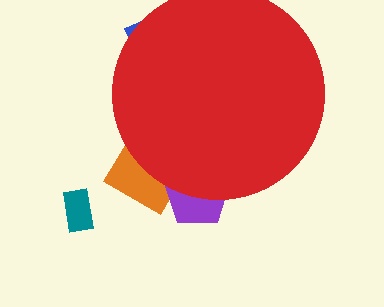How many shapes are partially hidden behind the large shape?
3 shapes are partially hidden.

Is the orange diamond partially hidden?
Yes, the orange diamond is partially hidden behind the red circle.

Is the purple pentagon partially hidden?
Yes, the purple pentagon is partially hidden behind the red circle.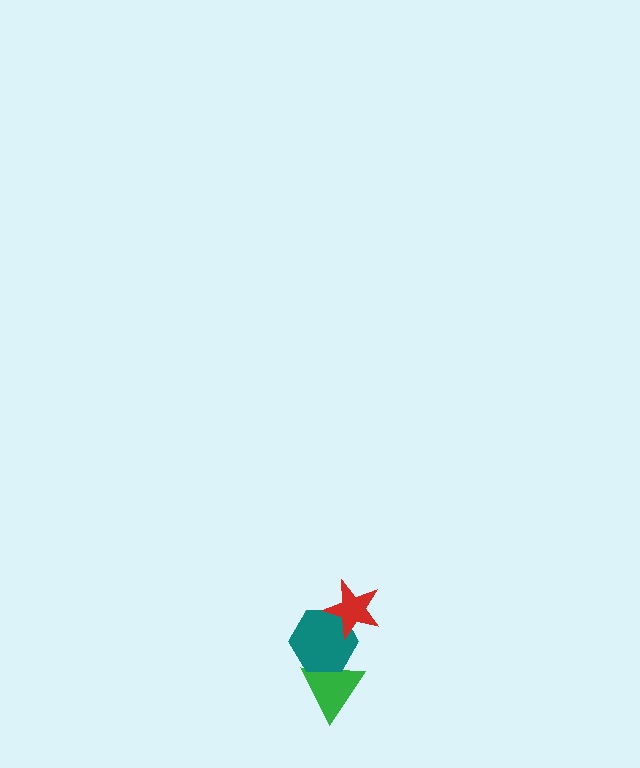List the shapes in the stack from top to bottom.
From top to bottom: the red star, the teal hexagon, the green triangle.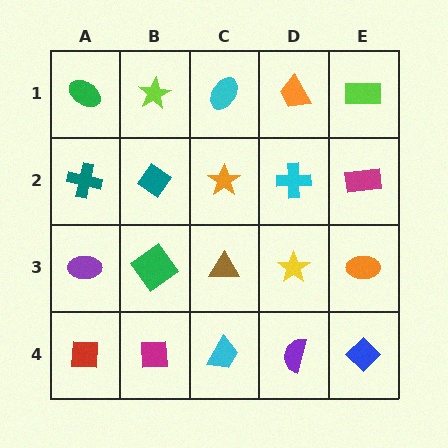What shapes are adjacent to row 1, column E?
A magenta rectangle (row 2, column E), an orange trapezoid (row 1, column D).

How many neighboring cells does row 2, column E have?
3.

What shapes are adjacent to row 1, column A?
A teal cross (row 2, column A), a lime star (row 1, column B).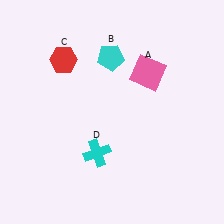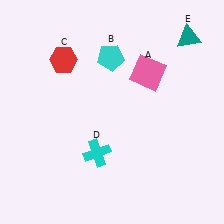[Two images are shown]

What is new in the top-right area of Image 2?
A teal triangle (E) was added in the top-right area of Image 2.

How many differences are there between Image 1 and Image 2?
There is 1 difference between the two images.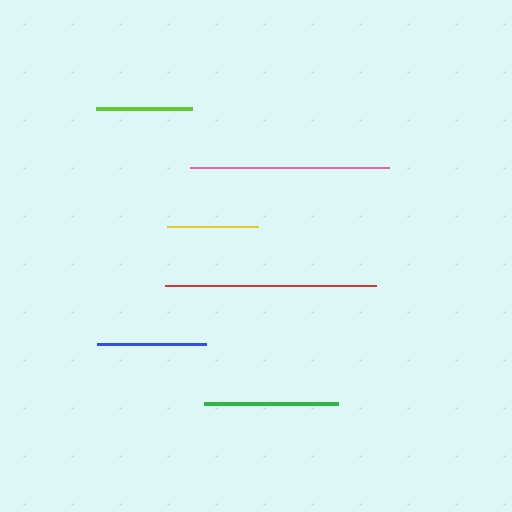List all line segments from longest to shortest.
From longest to shortest: red, pink, green, blue, lime, yellow.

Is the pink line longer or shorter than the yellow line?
The pink line is longer than the yellow line.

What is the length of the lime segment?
The lime segment is approximately 96 pixels long.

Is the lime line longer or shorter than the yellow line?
The lime line is longer than the yellow line.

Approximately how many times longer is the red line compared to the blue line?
The red line is approximately 1.9 times the length of the blue line.